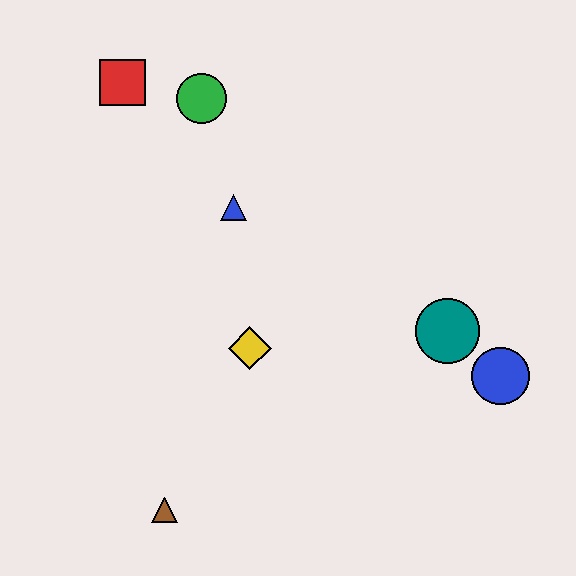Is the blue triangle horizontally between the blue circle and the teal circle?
No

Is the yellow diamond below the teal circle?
Yes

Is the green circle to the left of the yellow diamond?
Yes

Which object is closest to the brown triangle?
The yellow diamond is closest to the brown triangle.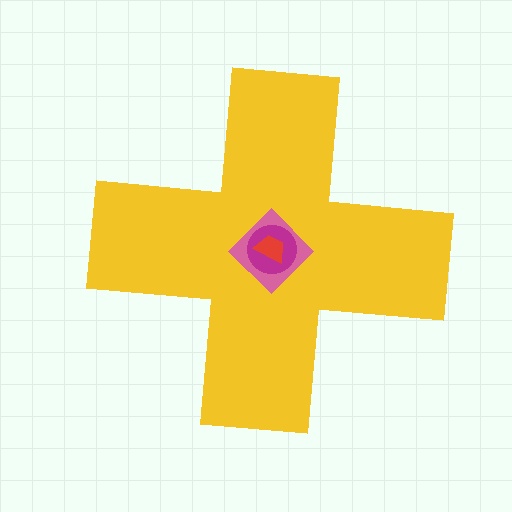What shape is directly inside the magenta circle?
The red trapezoid.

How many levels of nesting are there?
4.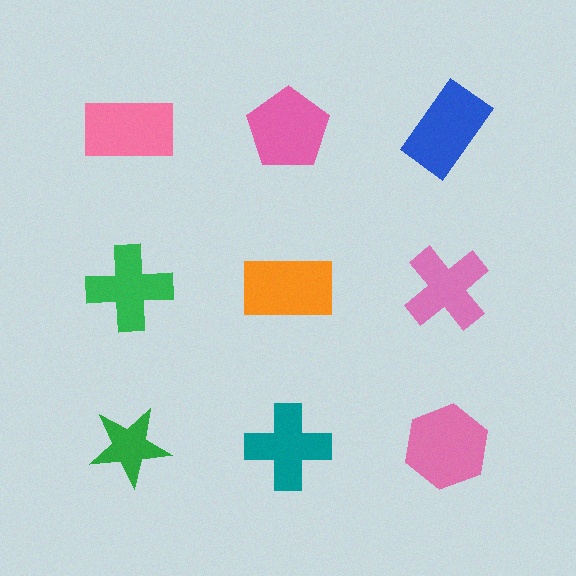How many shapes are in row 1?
3 shapes.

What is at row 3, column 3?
A pink hexagon.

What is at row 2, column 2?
An orange rectangle.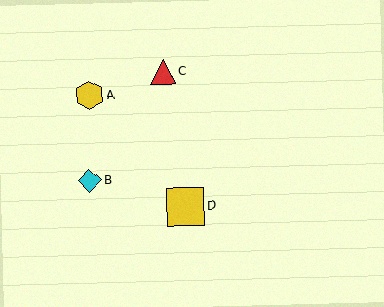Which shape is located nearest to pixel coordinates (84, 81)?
The yellow hexagon (labeled A) at (89, 95) is nearest to that location.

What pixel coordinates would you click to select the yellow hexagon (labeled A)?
Click at (89, 95) to select the yellow hexagon A.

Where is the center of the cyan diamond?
The center of the cyan diamond is at (89, 180).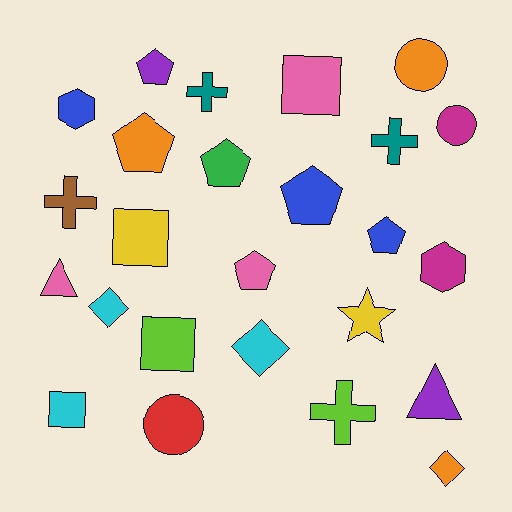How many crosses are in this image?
There are 4 crosses.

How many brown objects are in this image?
There is 1 brown object.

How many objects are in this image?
There are 25 objects.